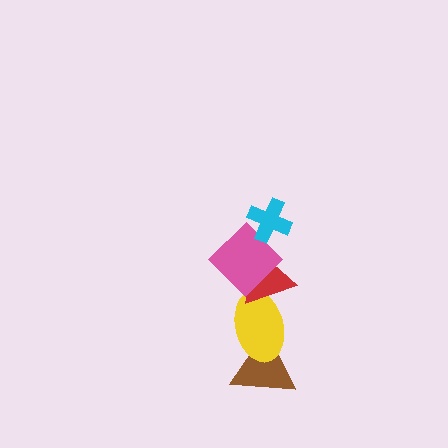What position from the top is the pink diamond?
The pink diamond is 2nd from the top.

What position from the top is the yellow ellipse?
The yellow ellipse is 4th from the top.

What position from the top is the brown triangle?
The brown triangle is 5th from the top.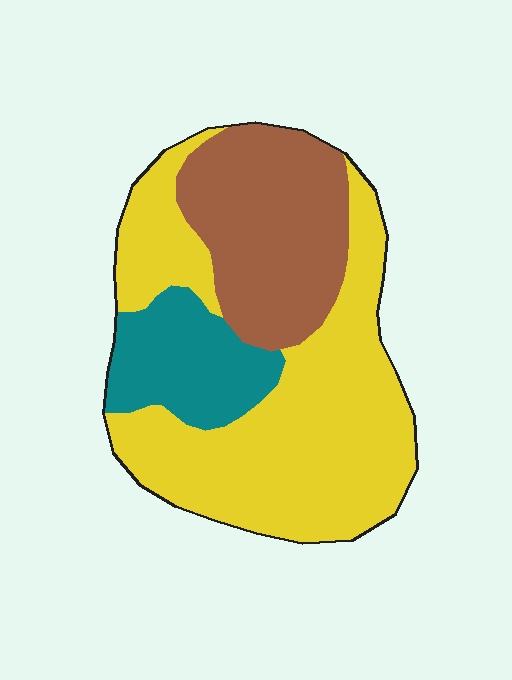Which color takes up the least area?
Teal, at roughly 15%.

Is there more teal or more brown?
Brown.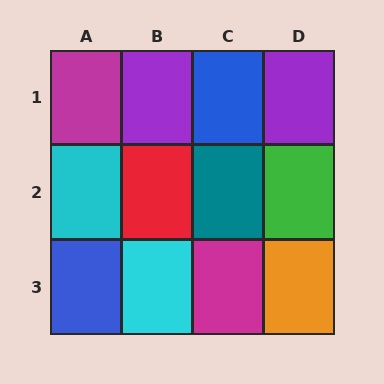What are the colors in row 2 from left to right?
Cyan, red, teal, green.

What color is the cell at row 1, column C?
Blue.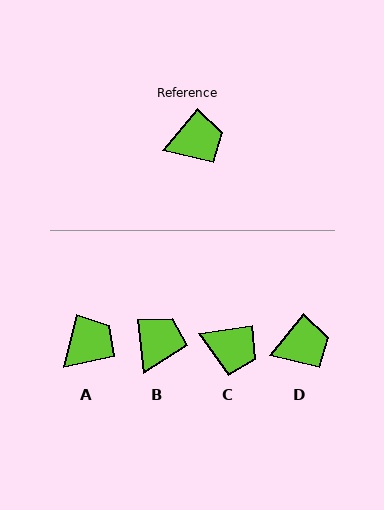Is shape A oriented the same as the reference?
No, it is off by about 25 degrees.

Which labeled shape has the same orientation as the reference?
D.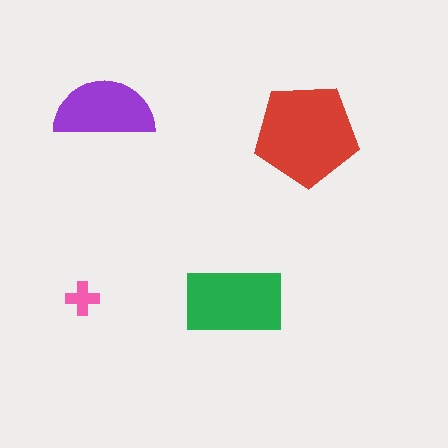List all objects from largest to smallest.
The red pentagon, the green rectangle, the purple semicircle, the pink cross.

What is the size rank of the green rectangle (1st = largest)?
2nd.